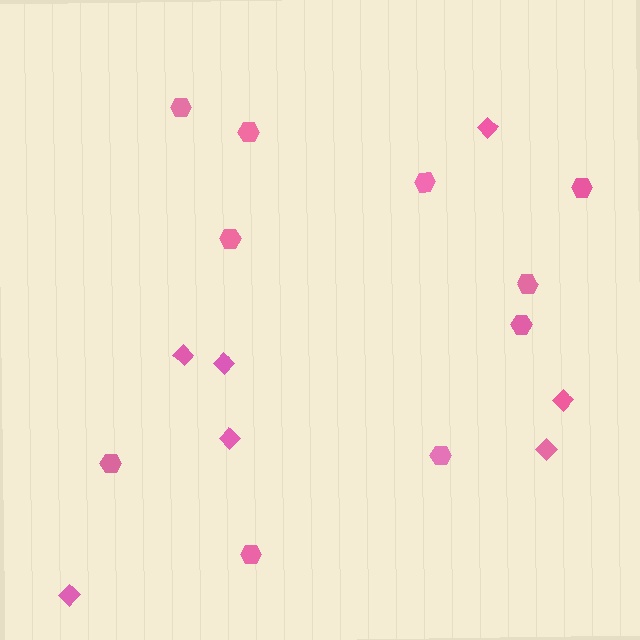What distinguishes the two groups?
There are 2 groups: one group of hexagons (10) and one group of diamonds (7).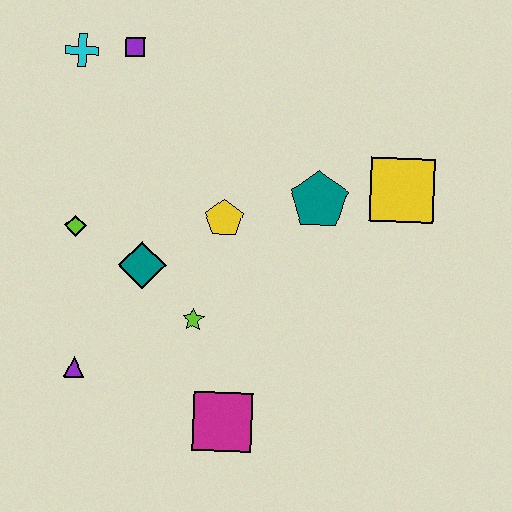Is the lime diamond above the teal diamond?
Yes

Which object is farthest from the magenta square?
The cyan cross is farthest from the magenta square.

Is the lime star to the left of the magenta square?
Yes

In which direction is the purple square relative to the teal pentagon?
The purple square is to the left of the teal pentagon.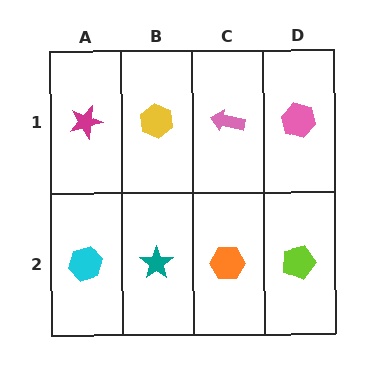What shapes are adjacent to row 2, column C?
A pink arrow (row 1, column C), a teal star (row 2, column B), a lime pentagon (row 2, column D).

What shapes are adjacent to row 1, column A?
A cyan hexagon (row 2, column A), a yellow hexagon (row 1, column B).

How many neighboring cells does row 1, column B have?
3.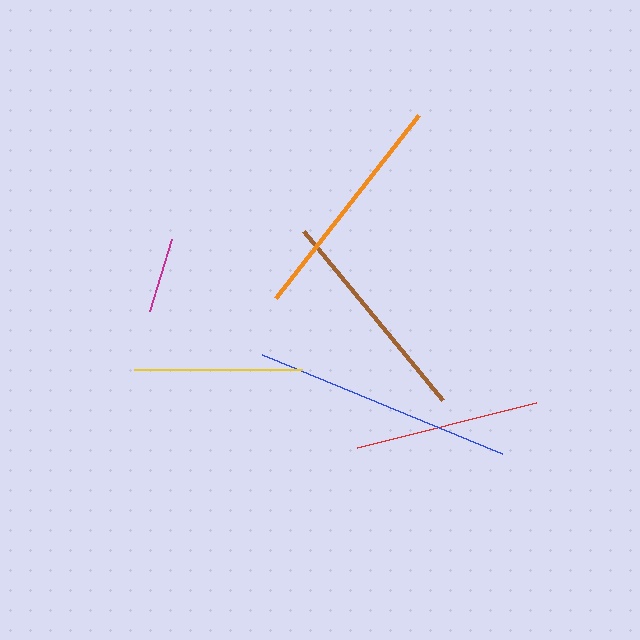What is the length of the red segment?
The red segment is approximately 184 pixels long.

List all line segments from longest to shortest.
From longest to shortest: blue, orange, brown, red, yellow, magenta.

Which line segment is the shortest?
The magenta line is the shortest at approximately 75 pixels.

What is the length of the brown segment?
The brown segment is approximately 219 pixels long.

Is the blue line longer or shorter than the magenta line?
The blue line is longer than the magenta line.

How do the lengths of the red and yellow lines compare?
The red and yellow lines are approximately the same length.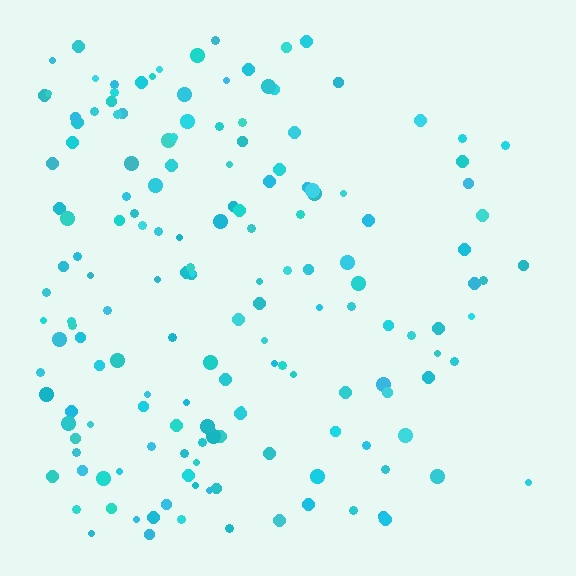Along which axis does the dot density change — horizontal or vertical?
Horizontal.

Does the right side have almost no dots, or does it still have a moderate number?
Still a moderate number, just noticeably fewer than the left.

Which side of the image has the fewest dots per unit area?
The right.